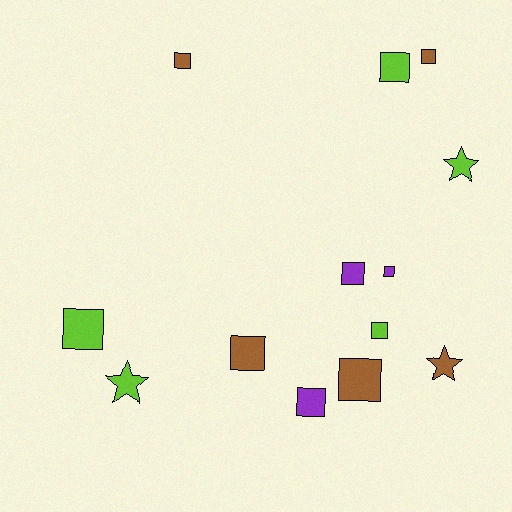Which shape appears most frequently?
Square, with 10 objects.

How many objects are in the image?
There are 13 objects.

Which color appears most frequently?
Lime, with 5 objects.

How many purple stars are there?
There are no purple stars.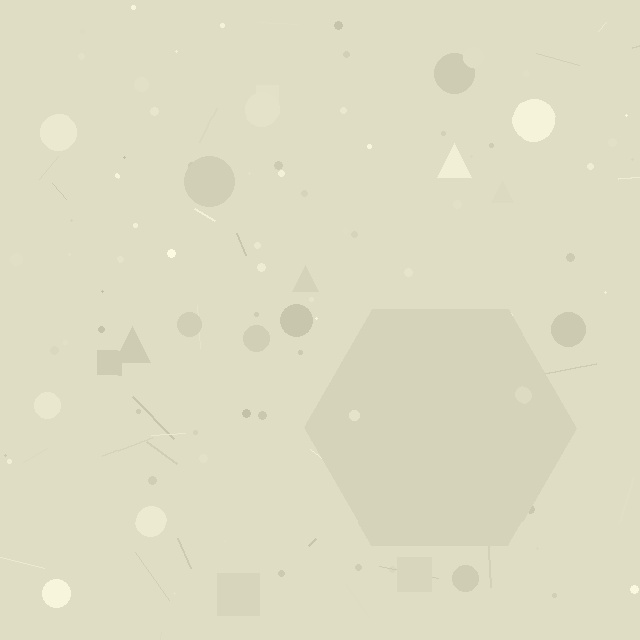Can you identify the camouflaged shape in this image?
The camouflaged shape is a hexagon.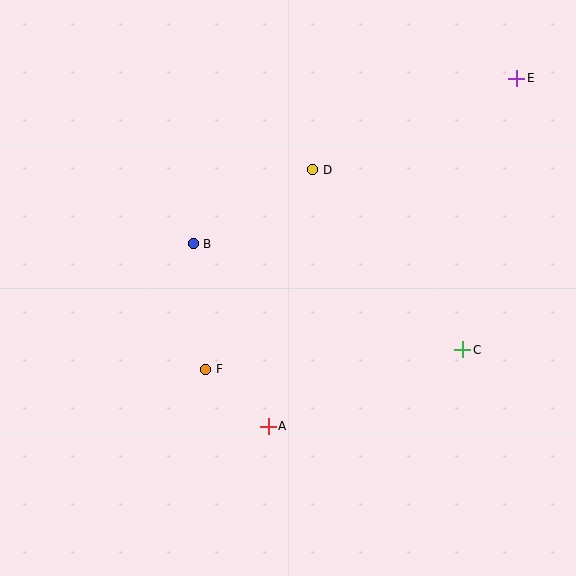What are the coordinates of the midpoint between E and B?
The midpoint between E and B is at (355, 161).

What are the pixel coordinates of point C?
Point C is at (463, 350).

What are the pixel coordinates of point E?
Point E is at (517, 78).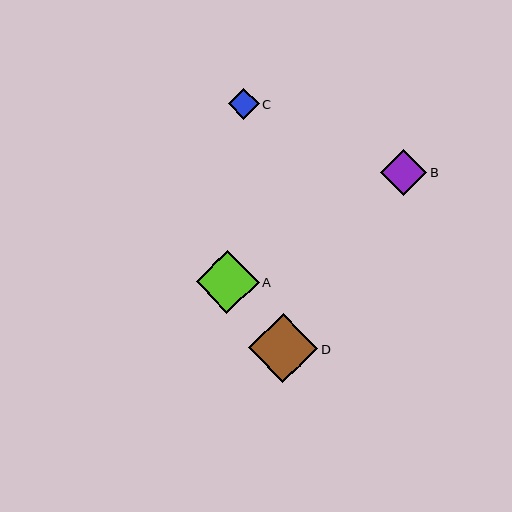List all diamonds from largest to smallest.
From largest to smallest: D, A, B, C.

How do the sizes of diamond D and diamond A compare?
Diamond D and diamond A are approximately the same size.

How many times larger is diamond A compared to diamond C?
Diamond A is approximately 2.1 times the size of diamond C.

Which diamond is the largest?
Diamond D is the largest with a size of approximately 69 pixels.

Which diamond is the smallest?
Diamond C is the smallest with a size of approximately 30 pixels.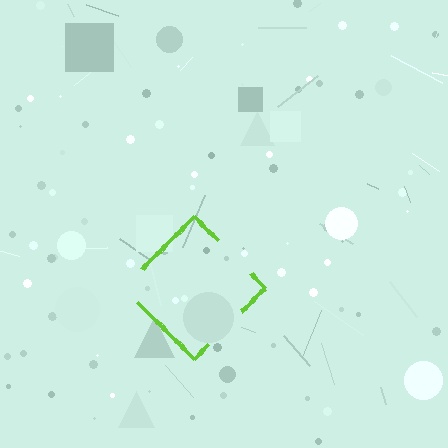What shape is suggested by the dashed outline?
The dashed outline suggests a diamond.